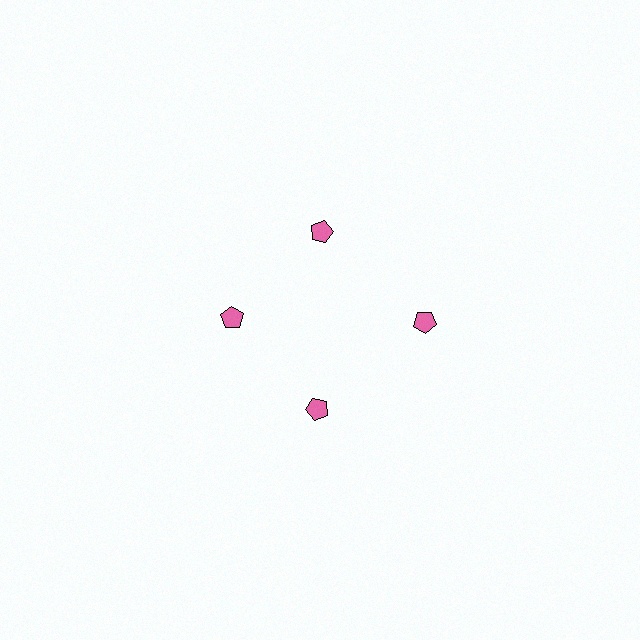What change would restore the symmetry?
The symmetry would be restored by moving it inward, back onto the ring so that all 4 pentagons sit at equal angles and equal distance from the center.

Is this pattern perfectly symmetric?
No. The 4 pink pentagons are arranged in a ring, but one element near the 3 o'clock position is pushed outward from the center, breaking the 4-fold rotational symmetry.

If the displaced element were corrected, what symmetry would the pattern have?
It would have 4-fold rotational symmetry — the pattern would map onto itself every 90 degrees.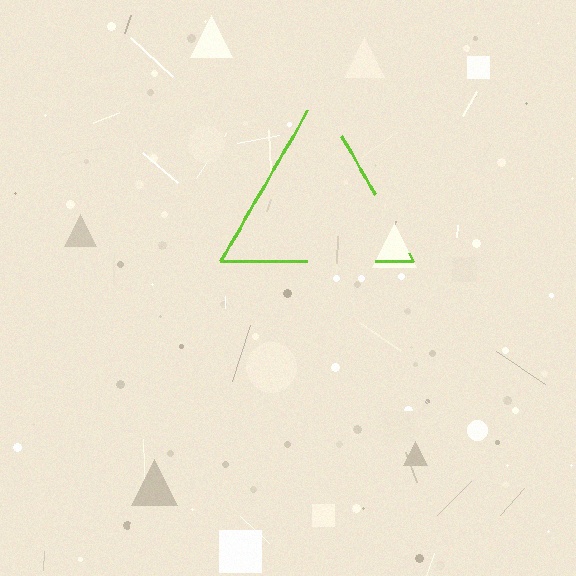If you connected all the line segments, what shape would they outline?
They would outline a triangle.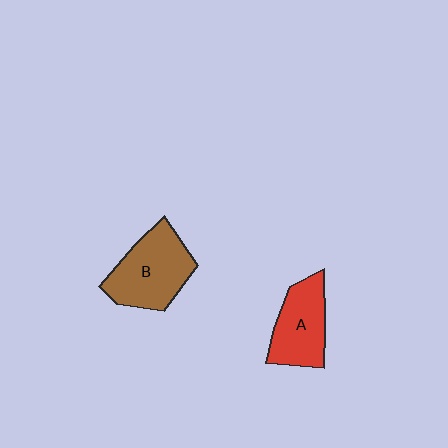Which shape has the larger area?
Shape B (brown).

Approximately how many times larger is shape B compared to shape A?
Approximately 1.2 times.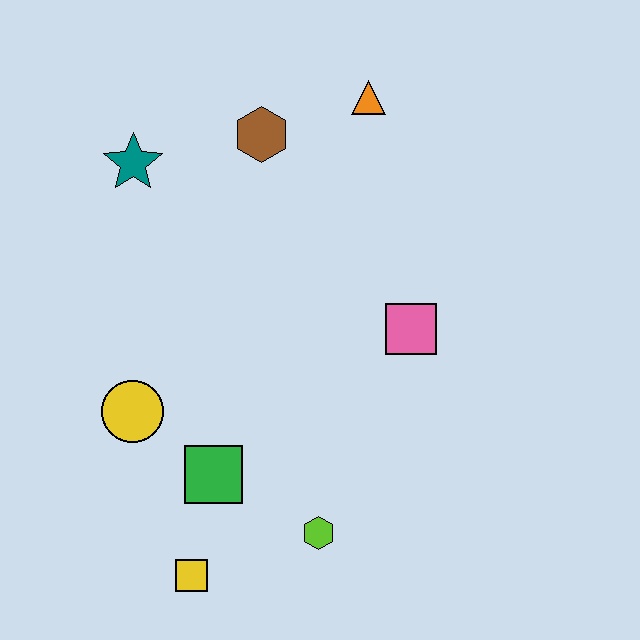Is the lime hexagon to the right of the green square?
Yes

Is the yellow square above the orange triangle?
No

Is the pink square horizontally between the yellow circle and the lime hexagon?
No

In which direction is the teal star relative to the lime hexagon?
The teal star is above the lime hexagon.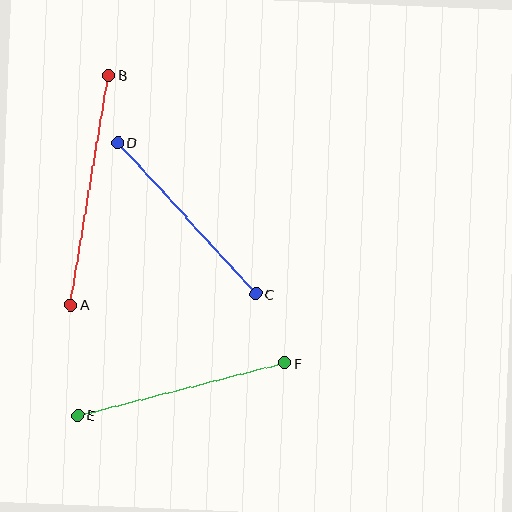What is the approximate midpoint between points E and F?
The midpoint is at approximately (181, 389) pixels.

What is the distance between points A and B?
The distance is approximately 233 pixels.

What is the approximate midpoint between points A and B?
The midpoint is at approximately (90, 190) pixels.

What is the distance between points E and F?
The distance is approximately 213 pixels.